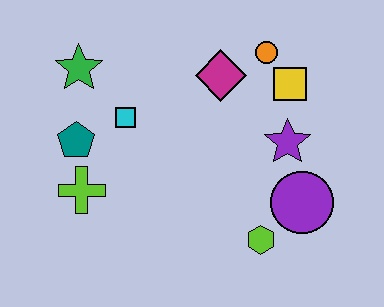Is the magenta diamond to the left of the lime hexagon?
Yes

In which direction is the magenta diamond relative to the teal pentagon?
The magenta diamond is to the right of the teal pentagon.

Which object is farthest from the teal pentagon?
The purple circle is farthest from the teal pentagon.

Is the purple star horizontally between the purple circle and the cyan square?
Yes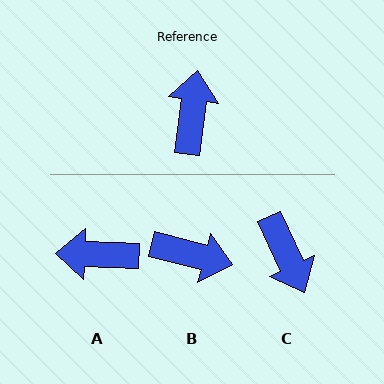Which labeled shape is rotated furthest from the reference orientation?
C, about 148 degrees away.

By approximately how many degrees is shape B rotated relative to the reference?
Approximately 97 degrees clockwise.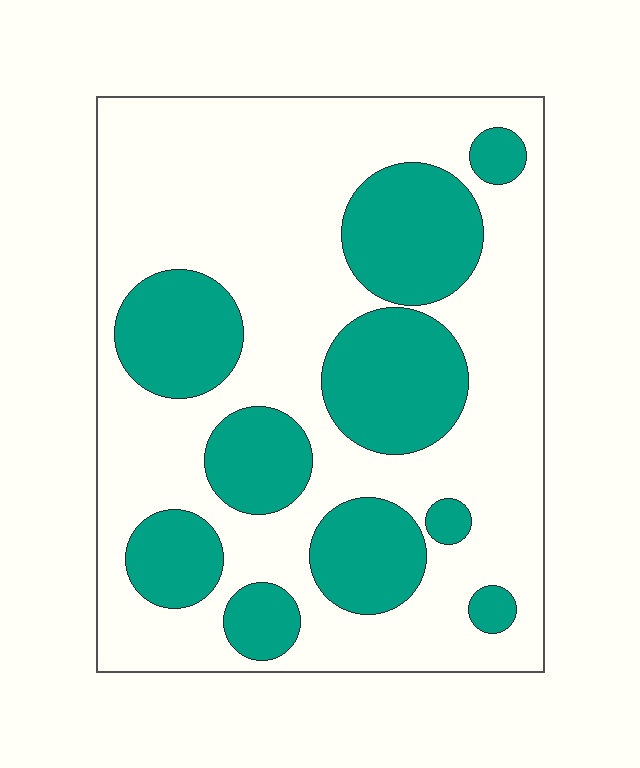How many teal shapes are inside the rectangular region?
10.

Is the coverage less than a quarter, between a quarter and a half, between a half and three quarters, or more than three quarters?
Between a quarter and a half.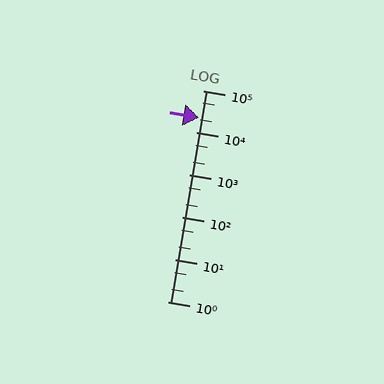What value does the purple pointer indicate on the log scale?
The pointer indicates approximately 23000.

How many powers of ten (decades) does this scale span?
The scale spans 5 decades, from 1 to 100000.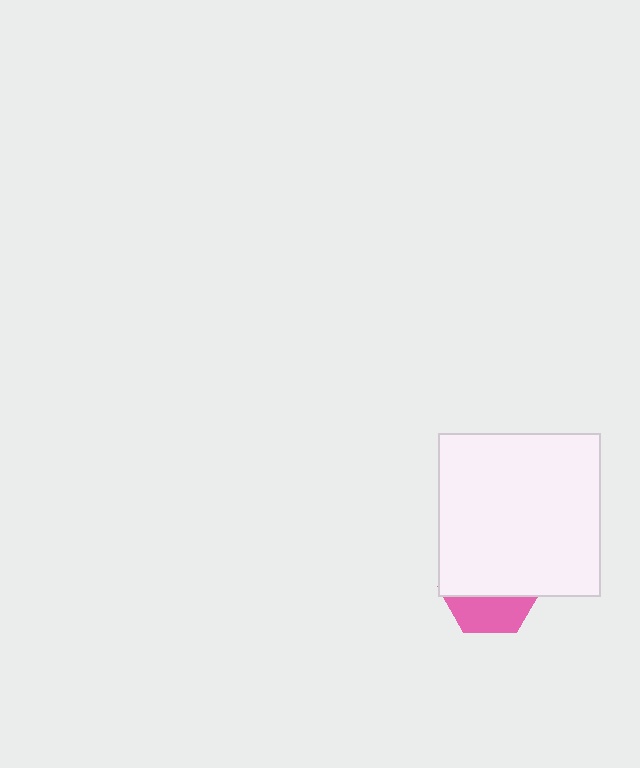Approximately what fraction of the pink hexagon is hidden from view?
Roughly 65% of the pink hexagon is hidden behind the white square.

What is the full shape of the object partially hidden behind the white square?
The partially hidden object is a pink hexagon.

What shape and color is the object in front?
The object in front is a white square.